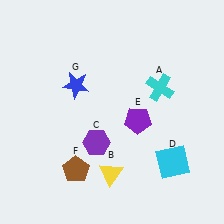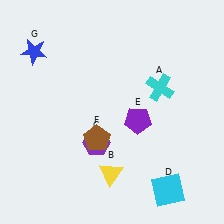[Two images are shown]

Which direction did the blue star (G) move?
The blue star (G) moved left.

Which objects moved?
The objects that moved are: the cyan square (D), the brown pentagon (F), the blue star (G).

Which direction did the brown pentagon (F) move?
The brown pentagon (F) moved up.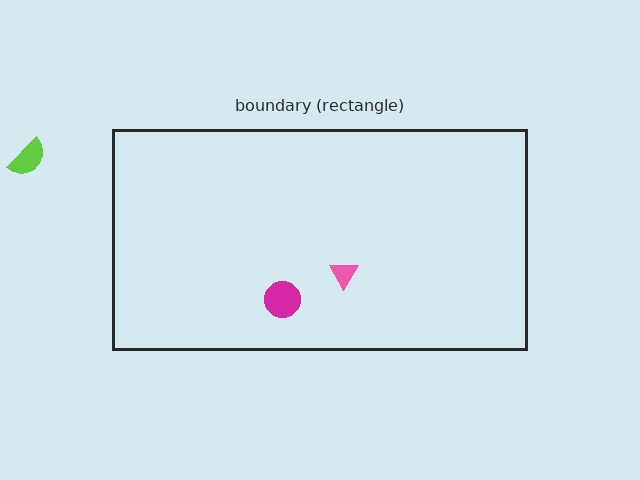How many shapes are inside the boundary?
2 inside, 1 outside.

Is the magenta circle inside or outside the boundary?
Inside.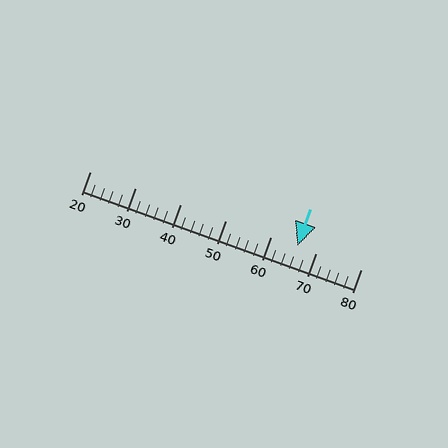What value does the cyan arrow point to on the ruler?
The cyan arrow points to approximately 66.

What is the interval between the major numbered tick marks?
The major tick marks are spaced 10 units apart.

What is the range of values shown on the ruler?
The ruler shows values from 20 to 80.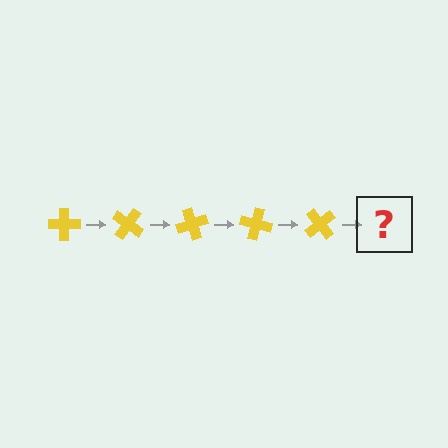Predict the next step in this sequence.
The next step is a yellow cross rotated 175 degrees.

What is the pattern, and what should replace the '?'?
The pattern is that the cross rotates 35 degrees each step. The '?' should be a yellow cross rotated 175 degrees.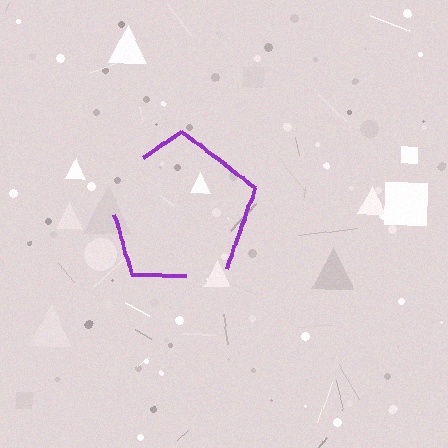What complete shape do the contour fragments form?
The contour fragments form a pentagon.